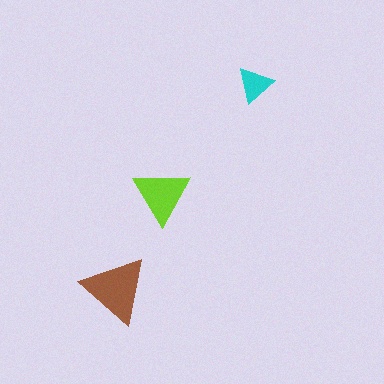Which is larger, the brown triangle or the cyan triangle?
The brown one.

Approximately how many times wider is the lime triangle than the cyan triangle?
About 1.5 times wider.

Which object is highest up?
The cyan triangle is topmost.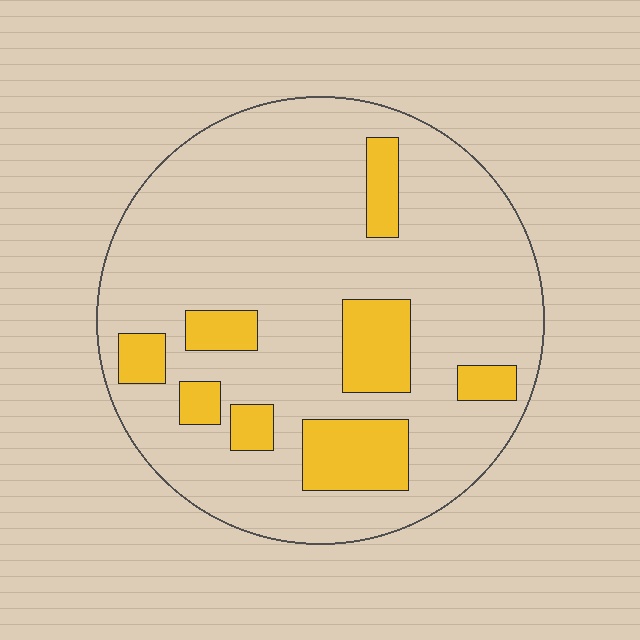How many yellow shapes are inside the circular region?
8.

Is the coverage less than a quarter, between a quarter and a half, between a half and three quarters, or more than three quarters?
Less than a quarter.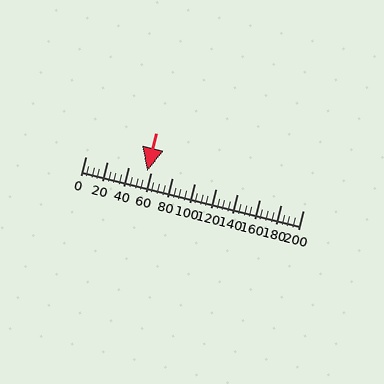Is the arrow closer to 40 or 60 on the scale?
The arrow is closer to 60.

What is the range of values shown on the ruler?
The ruler shows values from 0 to 200.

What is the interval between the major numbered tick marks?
The major tick marks are spaced 20 units apart.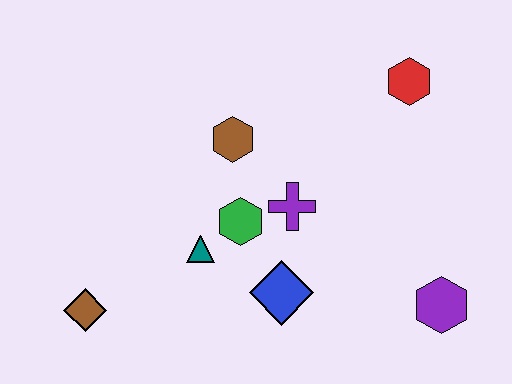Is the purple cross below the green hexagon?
No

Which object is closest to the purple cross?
The green hexagon is closest to the purple cross.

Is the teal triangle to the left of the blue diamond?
Yes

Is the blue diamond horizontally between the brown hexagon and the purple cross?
Yes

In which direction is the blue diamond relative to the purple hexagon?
The blue diamond is to the left of the purple hexagon.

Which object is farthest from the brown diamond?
The red hexagon is farthest from the brown diamond.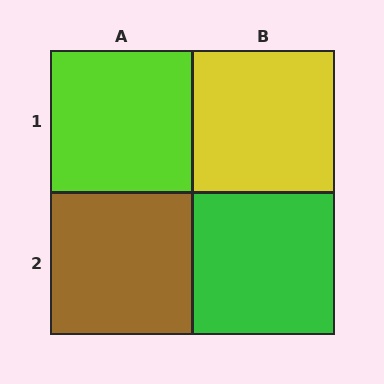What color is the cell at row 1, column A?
Lime.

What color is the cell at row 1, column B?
Yellow.